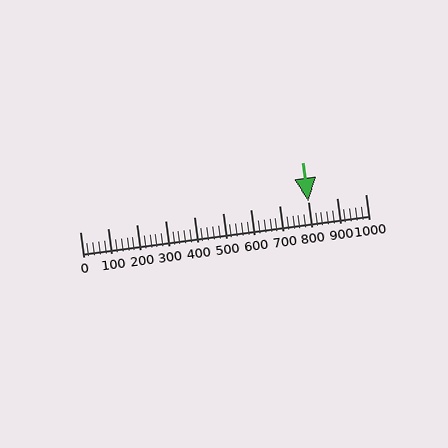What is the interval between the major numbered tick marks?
The major tick marks are spaced 100 units apart.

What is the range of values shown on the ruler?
The ruler shows values from 0 to 1000.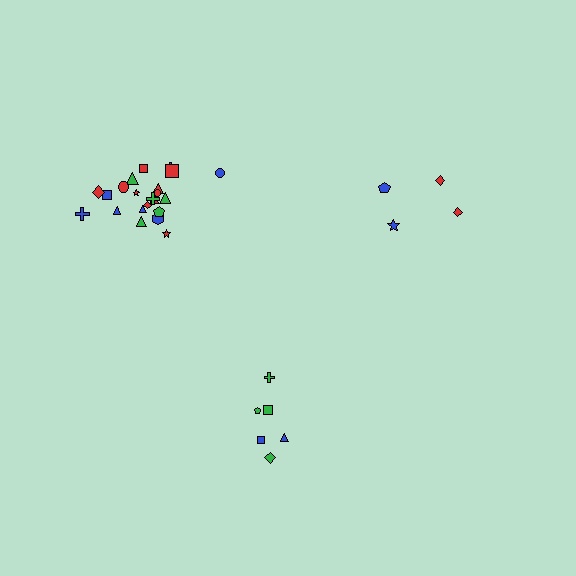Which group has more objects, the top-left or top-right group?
The top-left group.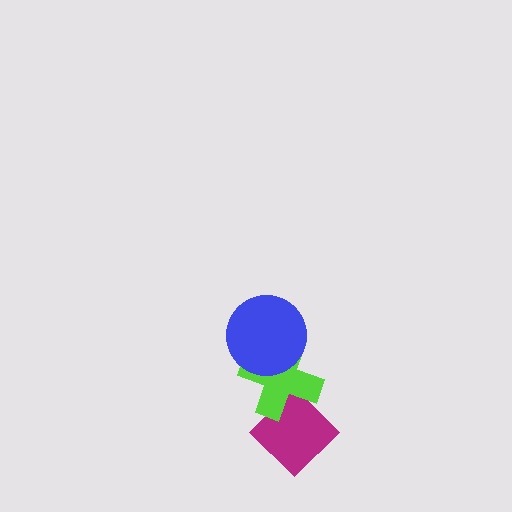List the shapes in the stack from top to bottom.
From top to bottom: the blue circle, the lime cross, the magenta diamond.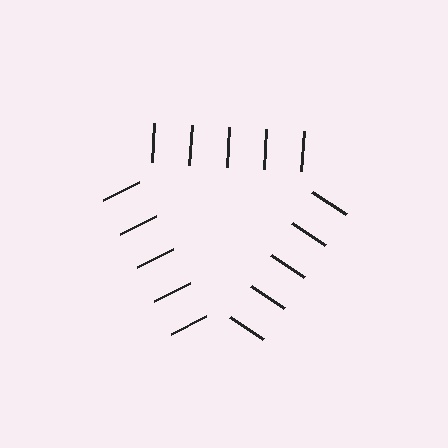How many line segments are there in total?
15 — 5 along each of the 3 edges.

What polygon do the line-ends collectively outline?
An illusory triangle — the line segments terminate on its edges but no continuous stroke is drawn.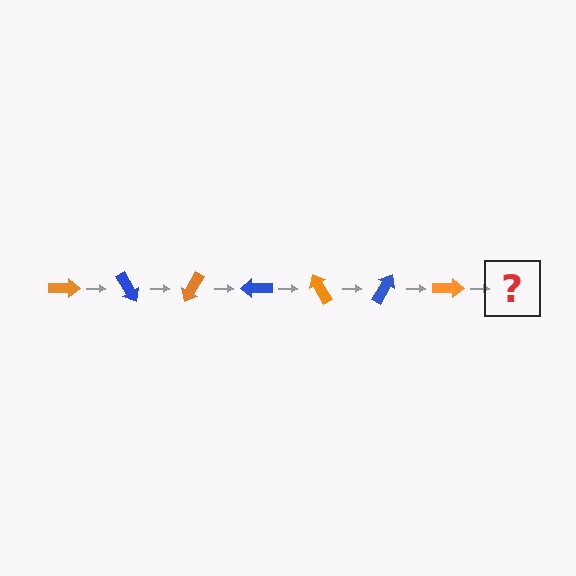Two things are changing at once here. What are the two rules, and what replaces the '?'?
The two rules are that it rotates 60 degrees each step and the color cycles through orange and blue. The '?' should be a blue arrow, rotated 420 degrees from the start.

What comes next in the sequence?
The next element should be a blue arrow, rotated 420 degrees from the start.